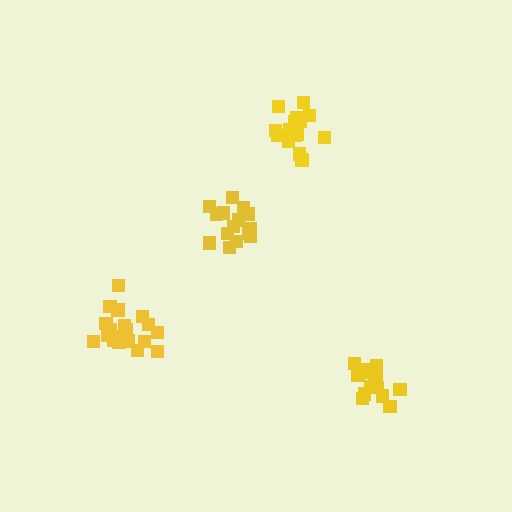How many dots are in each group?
Group 1: 20 dots, Group 2: 15 dots, Group 3: 15 dots, Group 4: 17 dots (67 total).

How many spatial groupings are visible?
There are 4 spatial groupings.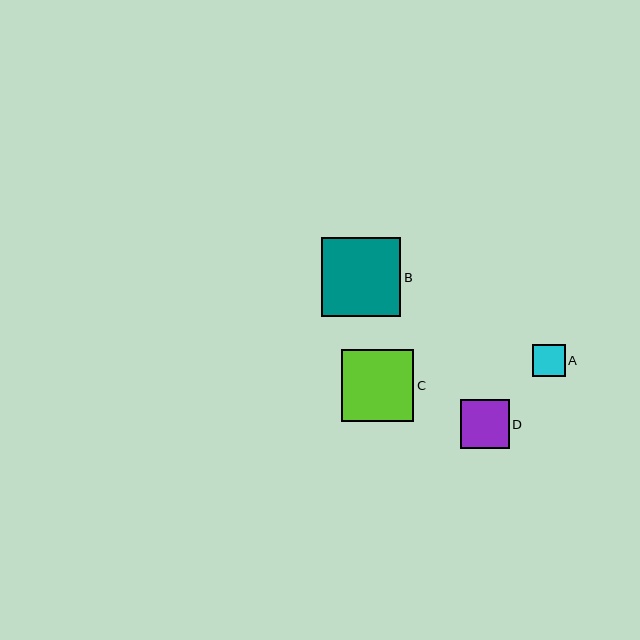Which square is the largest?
Square B is the largest with a size of approximately 79 pixels.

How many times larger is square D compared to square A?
Square D is approximately 1.5 times the size of square A.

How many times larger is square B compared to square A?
Square B is approximately 2.5 times the size of square A.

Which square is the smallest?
Square A is the smallest with a size of approximately 32 pixels.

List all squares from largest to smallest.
From largest to smallest: B, C, D, A.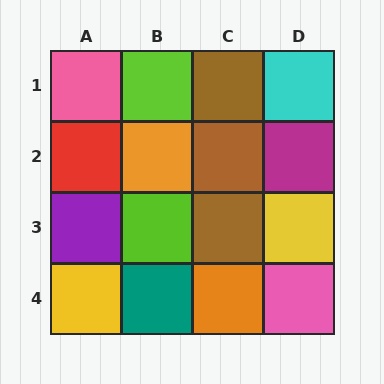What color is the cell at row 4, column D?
Pink.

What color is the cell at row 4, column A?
Yellow.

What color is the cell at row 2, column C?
Brown.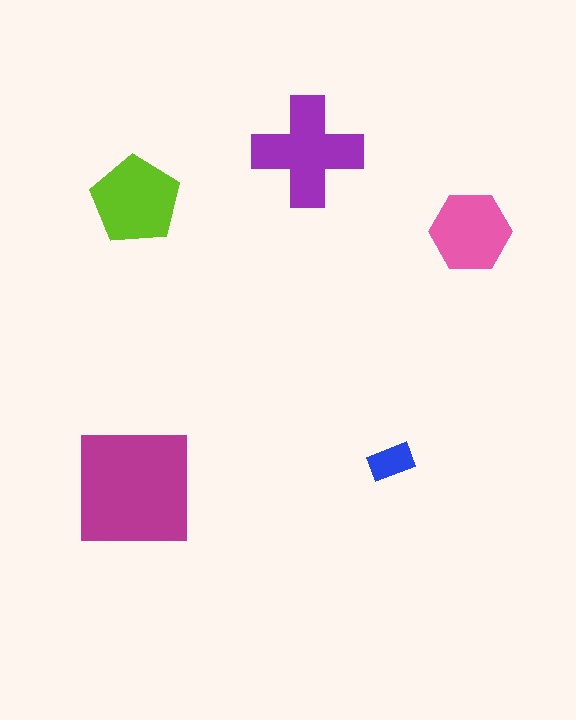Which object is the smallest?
The blue rectangle.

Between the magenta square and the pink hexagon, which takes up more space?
The magenta square.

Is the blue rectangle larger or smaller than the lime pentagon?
Smaller.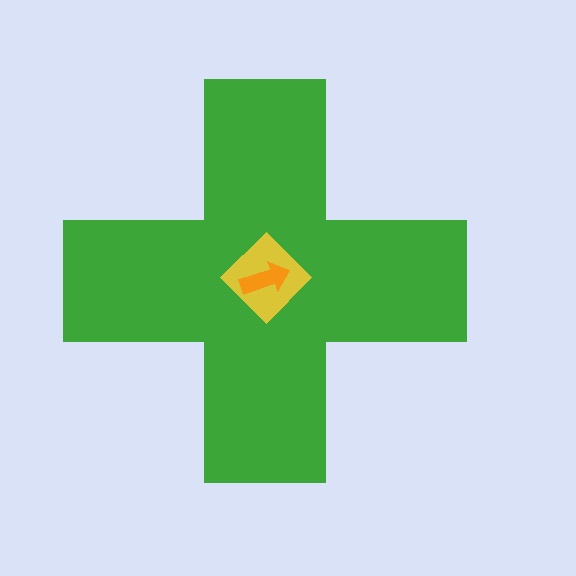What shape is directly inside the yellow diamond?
The orange arrow.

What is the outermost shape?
The green cross.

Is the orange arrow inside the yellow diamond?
Yes.